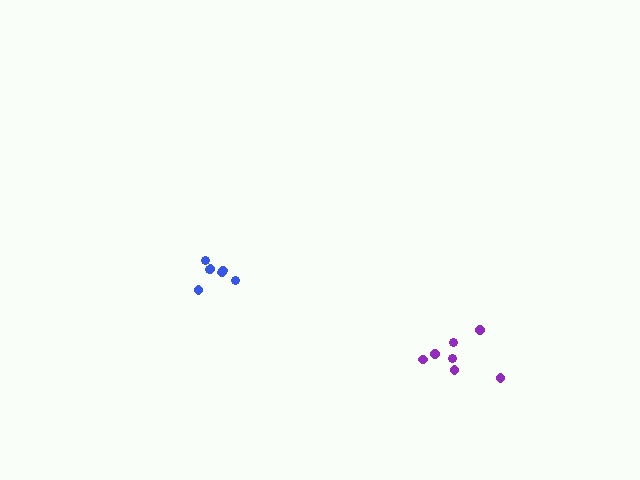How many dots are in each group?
Group 1: 7 dots, Group 2: 7 dots (14 total).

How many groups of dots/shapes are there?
There are 2 groups.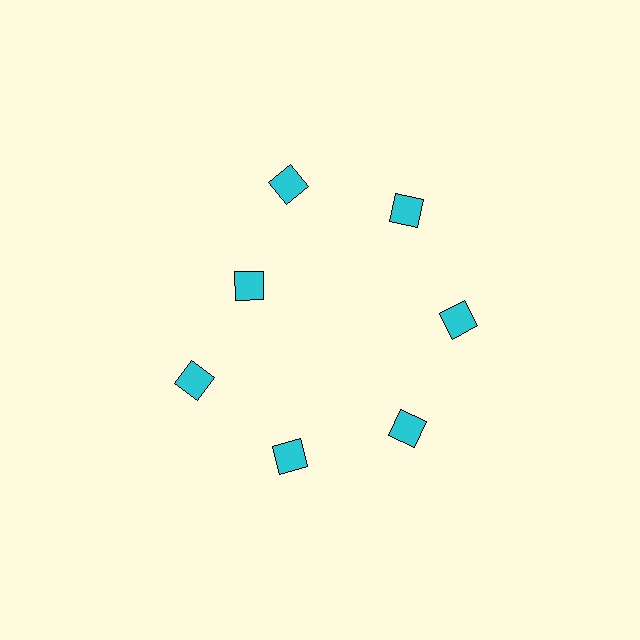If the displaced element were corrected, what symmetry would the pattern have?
It would have 7-fold rotational symmetry — the pattern would map onto itself every 51 degrees.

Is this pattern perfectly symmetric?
No. The 7 cyan diamonds are arranged in a ring, but one element near the 10 o'clock position is pulled inward toward the center, breaking the 7-fold rotational symmetry.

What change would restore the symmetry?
The symmetry would be restored by moving it outward, back onto the ring so that all 7 diamonds sit at equal angles and equal distance from the center.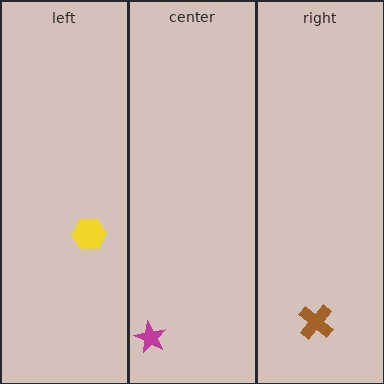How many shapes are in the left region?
1.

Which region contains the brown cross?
The right region.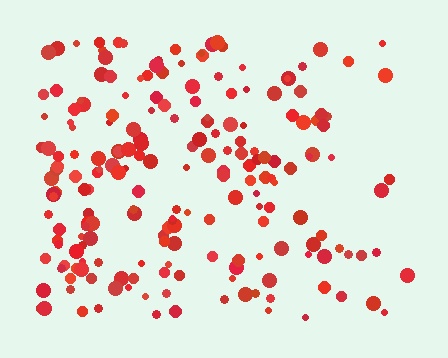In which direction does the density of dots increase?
From right to left, with the left side densest.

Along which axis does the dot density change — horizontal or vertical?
Horizontal.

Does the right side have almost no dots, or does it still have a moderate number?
Still a moderate number, just noticeably fewer than the left.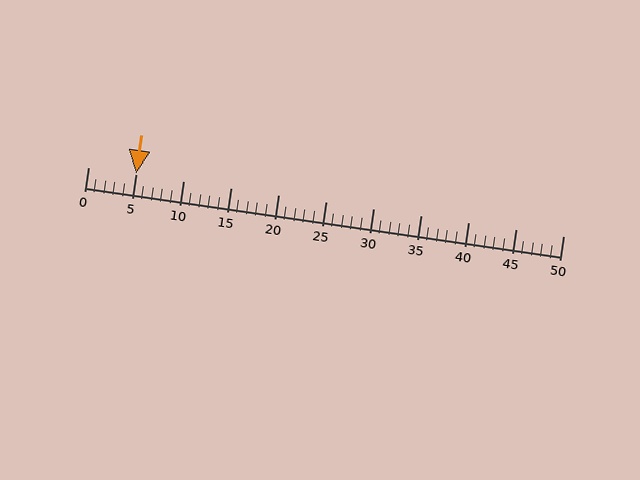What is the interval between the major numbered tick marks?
The major tick marks are spaced 5 units apart.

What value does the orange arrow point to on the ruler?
The orange arrow points to approximately 5.